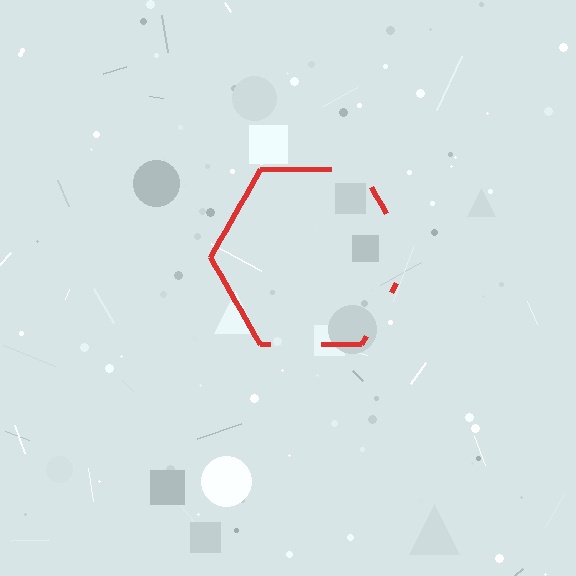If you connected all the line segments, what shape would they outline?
They would outline a hexagon.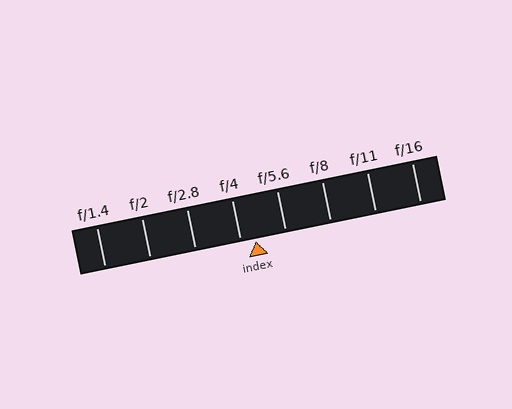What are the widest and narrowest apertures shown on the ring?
The widest aperture shown is f/1.4 and the narrowest is f/16.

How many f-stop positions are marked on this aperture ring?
There are 8 f-stop positions marked.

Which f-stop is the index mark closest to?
The index mark is closest to f/4.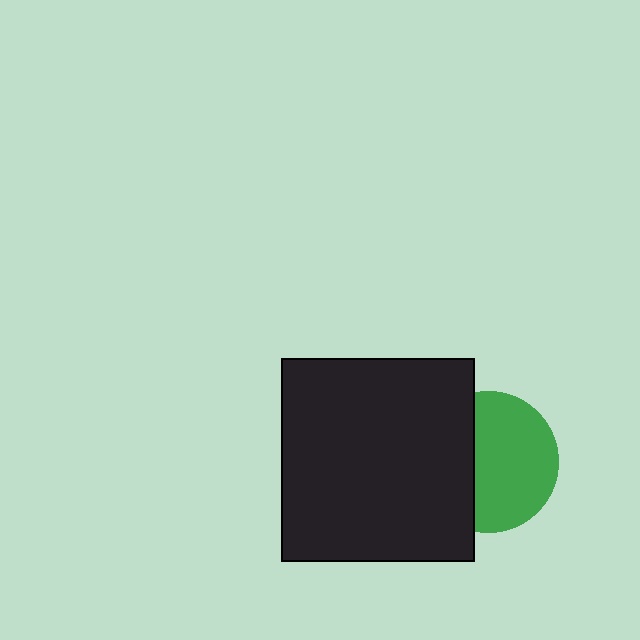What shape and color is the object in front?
The object in front is a black rectangle.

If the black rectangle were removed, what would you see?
You would see the complete green circle.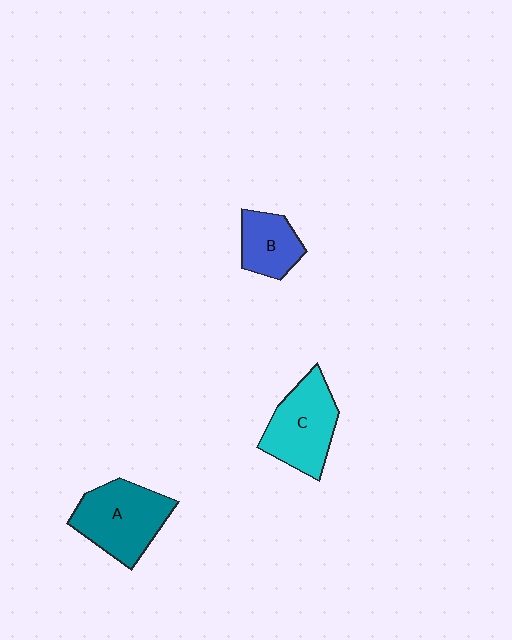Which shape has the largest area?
Shape A (teal).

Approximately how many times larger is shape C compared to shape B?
Approximately 1.6 times.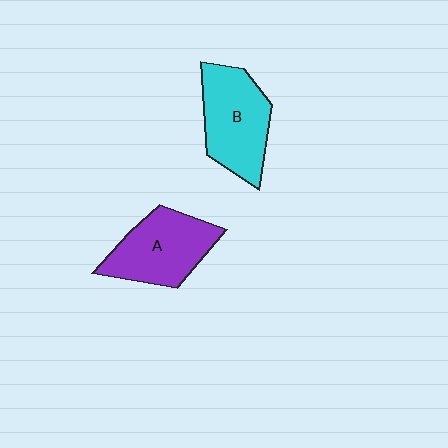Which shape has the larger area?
Shape B (cyan).